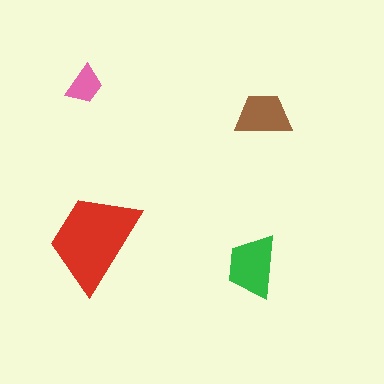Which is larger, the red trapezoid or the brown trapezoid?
The red one.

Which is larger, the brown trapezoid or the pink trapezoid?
The brown one.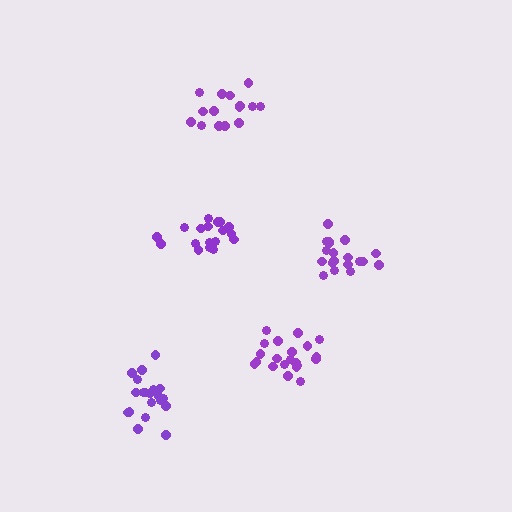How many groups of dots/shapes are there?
There are 5 groups.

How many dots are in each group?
Group 1: 20 dots, Group 2: 15 dots, Group 3: 18 dots, Group 4: 19 dots, Group 5: 21 dots (93 total).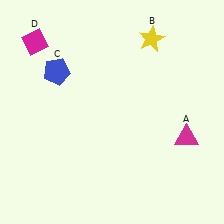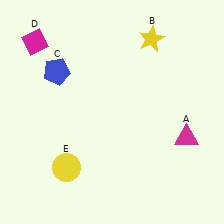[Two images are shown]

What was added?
A yellow circle (E) was added in Image 2.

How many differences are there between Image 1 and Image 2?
There is 1 difference between the two images.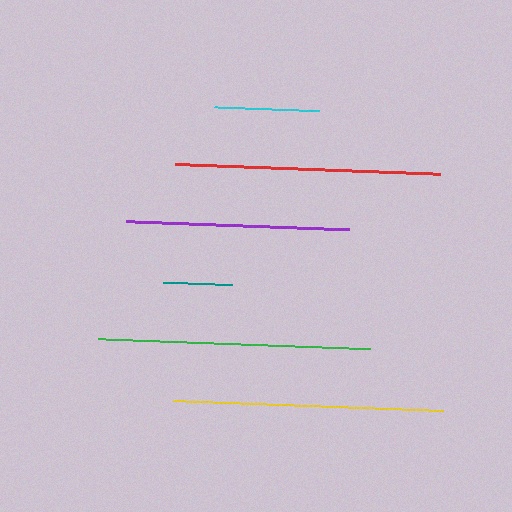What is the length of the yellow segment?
The yellow segment is approximately 271 pixels long.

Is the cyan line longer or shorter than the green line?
The green line is longer than the cyan line.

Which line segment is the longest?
The green line is the longest at approximately 273 pixels.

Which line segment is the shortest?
The teal line is the shortest at approximately 69 pixels.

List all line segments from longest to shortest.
From longest to shortest: green, yellow, red, purple, cyan, teal.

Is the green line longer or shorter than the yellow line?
The green line is longer than the yellow line.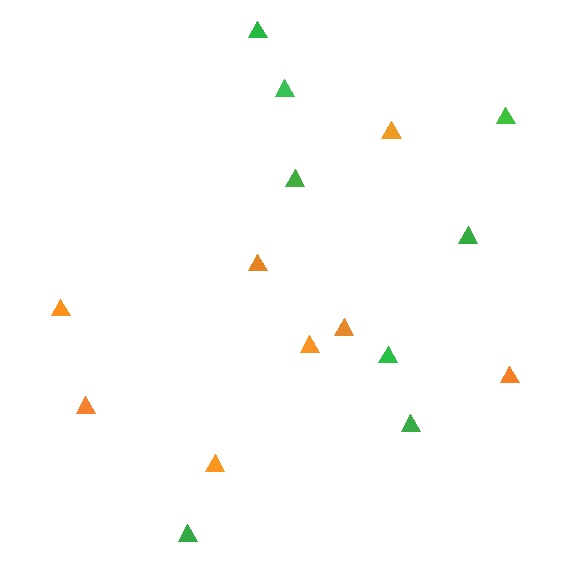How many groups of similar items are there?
There are 2 groups: one group of green triangles (8) and one group of orange triangles (8).